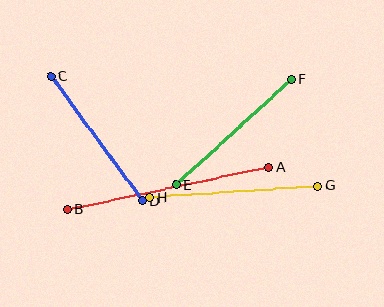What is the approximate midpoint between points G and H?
The midpoint is at approximately (233, 192) pixels.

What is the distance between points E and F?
The distance is approximately 156 pixels.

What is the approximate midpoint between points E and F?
The midpoint is at approximately (233, 132) pixels.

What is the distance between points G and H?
The distance is approximately 169 pixels.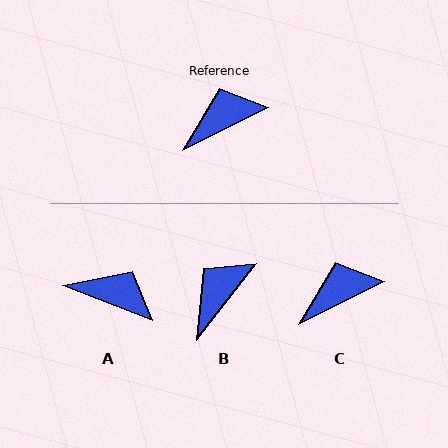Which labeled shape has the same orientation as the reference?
C.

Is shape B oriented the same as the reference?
No, it is off by about 25 degrees.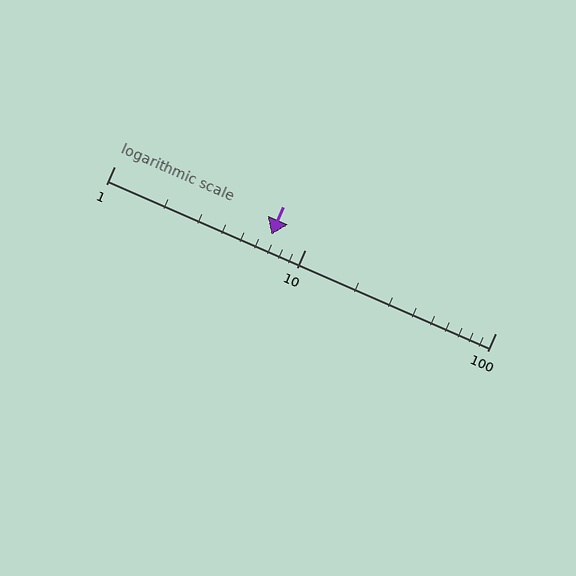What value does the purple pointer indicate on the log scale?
The pointer indicates approximately 6.7.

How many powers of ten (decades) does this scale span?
The scale spans 2 decades, from 1 to 100.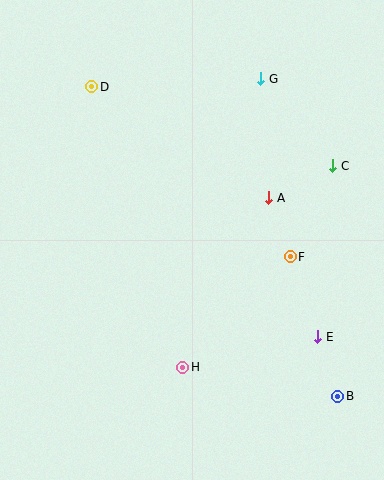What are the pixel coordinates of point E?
Point E is at (318, 337).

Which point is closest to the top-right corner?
Point G is closest to the top-right corner.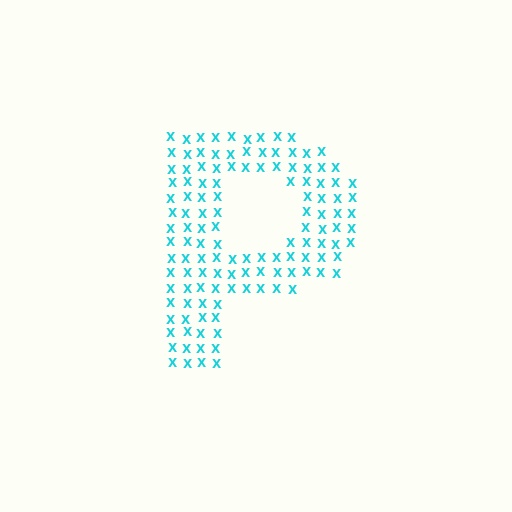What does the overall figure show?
The overall figure shows the letter P.